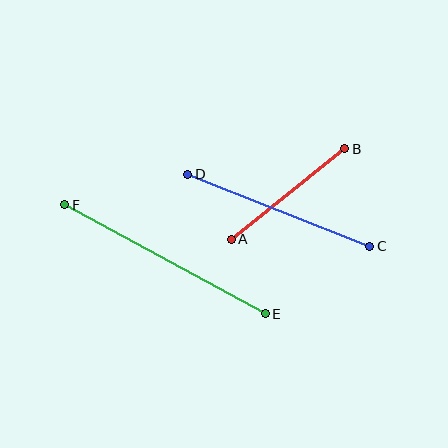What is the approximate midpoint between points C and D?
The midpoint is at approximately (279, 210) pixels.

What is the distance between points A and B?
The distance is approximately 145 pixels.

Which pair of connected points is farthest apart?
Points E and F are farthest apart.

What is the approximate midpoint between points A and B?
The midpoint is at approximately (288, 194) pixels.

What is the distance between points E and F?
The distance is approximately 228 pixels.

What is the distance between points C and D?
The distance is approximately 196 pixels.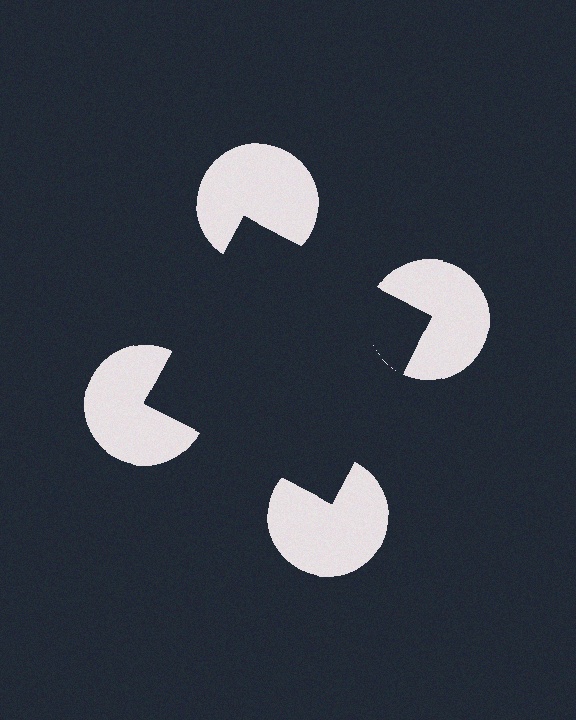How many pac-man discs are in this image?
There are 4 — one at each vertex of the illusory square.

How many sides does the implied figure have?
4 sides.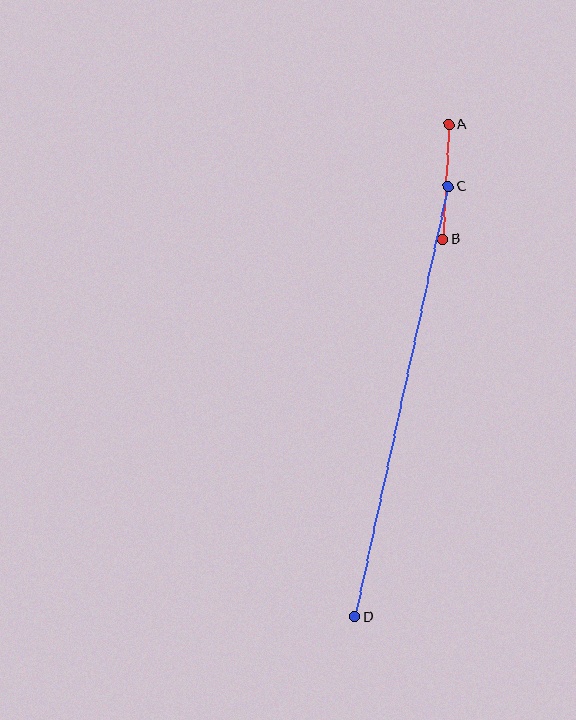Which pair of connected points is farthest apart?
Points C and D are farthest apart.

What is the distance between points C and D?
The distance is approximately 440 pixels.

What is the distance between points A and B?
The distance is approximately 115 pixels.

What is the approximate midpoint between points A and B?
The midpoint is at approximately (446, 182) pixels.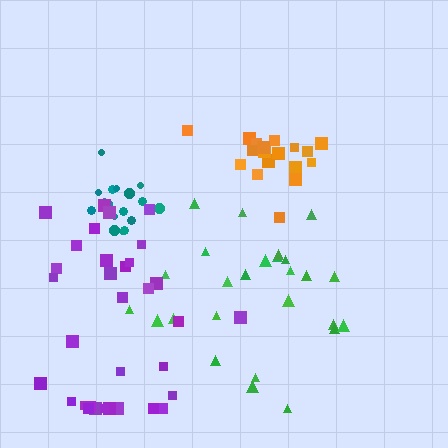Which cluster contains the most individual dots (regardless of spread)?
Purple (34).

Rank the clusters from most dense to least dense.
teal, orange, green, purple.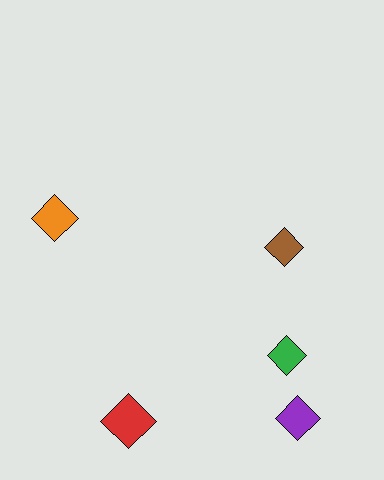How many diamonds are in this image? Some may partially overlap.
There are 5 diamonds.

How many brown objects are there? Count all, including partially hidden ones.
There is 1 brown object.